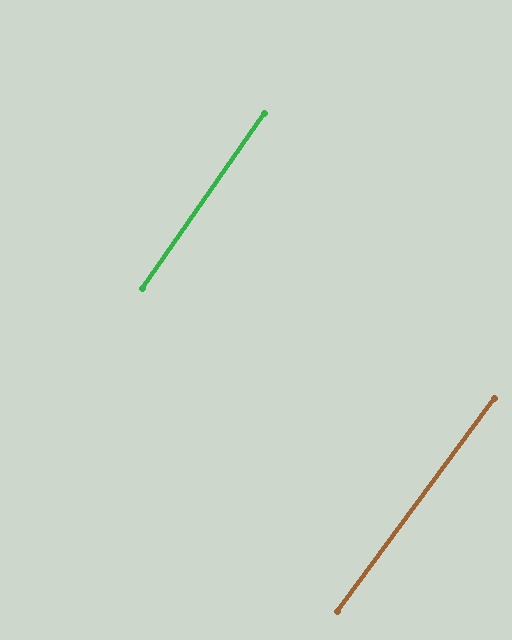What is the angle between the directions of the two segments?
Approximately 1 degree.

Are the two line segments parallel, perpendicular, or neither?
Parallel — their directions differ by only 1.5°.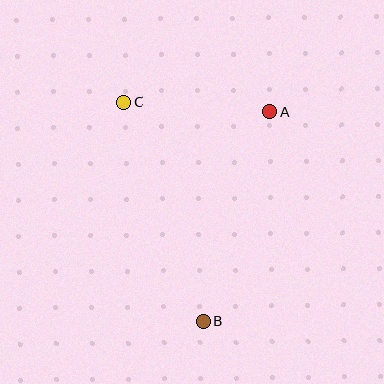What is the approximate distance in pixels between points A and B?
The distance between A and B is approximately 220 pixels.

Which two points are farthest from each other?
Points B and C are farthest from each other.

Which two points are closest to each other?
Points A and C are closest to each other.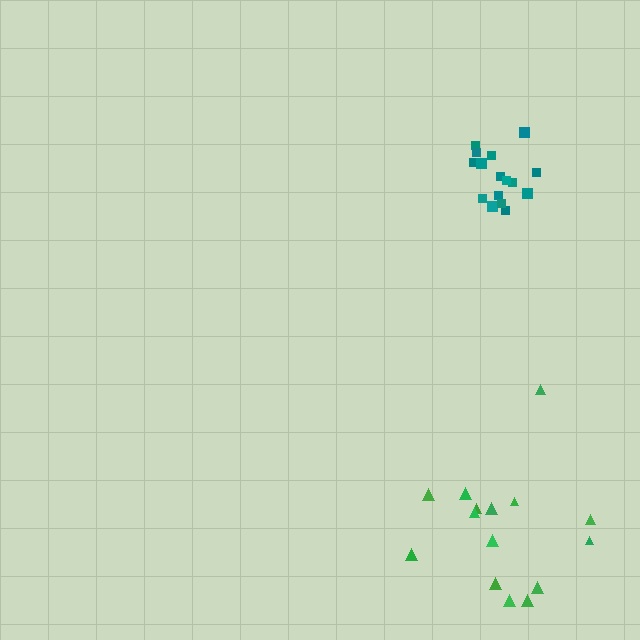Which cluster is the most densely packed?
Teal.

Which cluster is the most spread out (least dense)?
Green.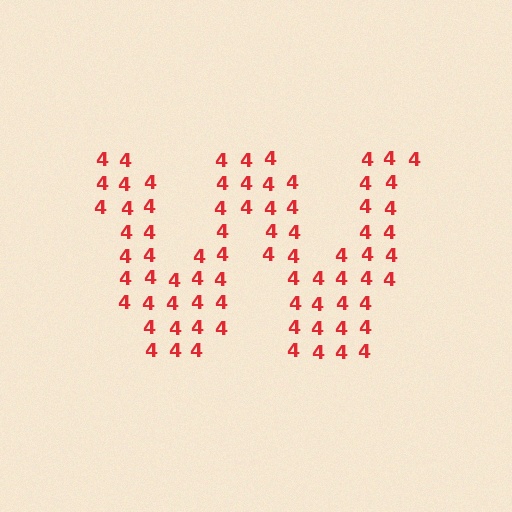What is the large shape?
The large shape is the letter W.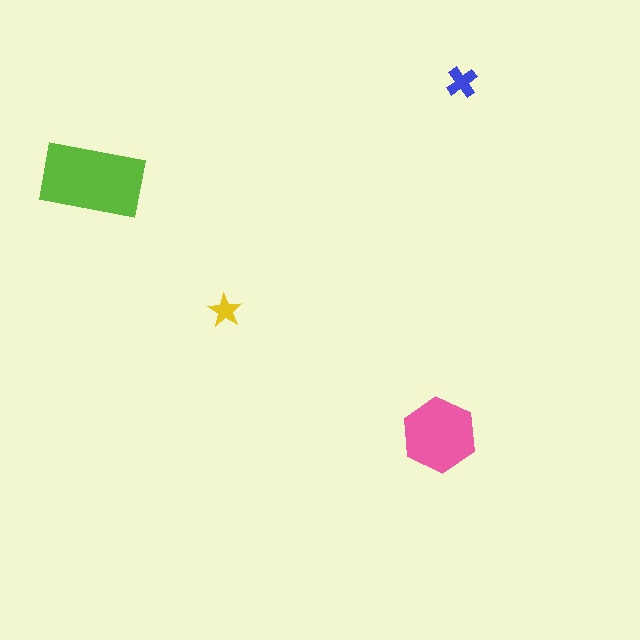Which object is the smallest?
The yellow star.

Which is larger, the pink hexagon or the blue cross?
The pink hexagon.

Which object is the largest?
The lime rectangle.